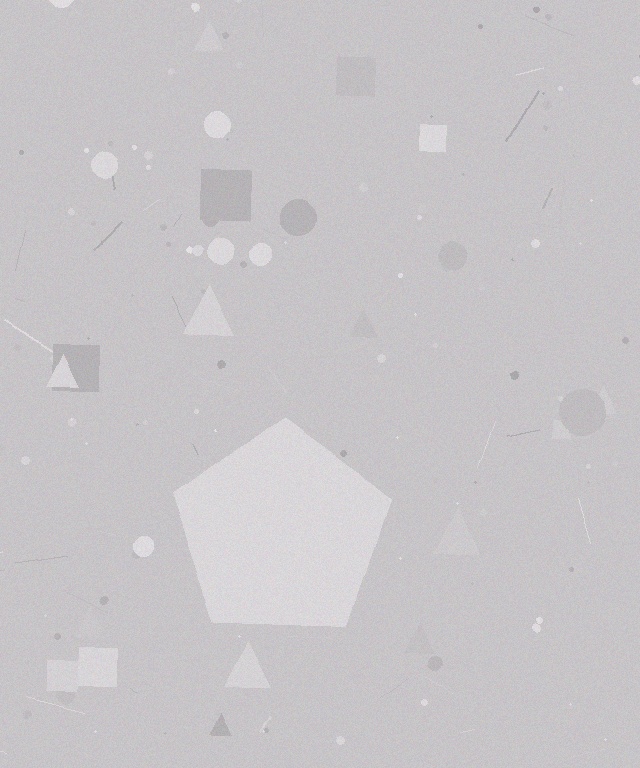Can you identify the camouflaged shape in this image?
The camouflaged shape is a pentagon.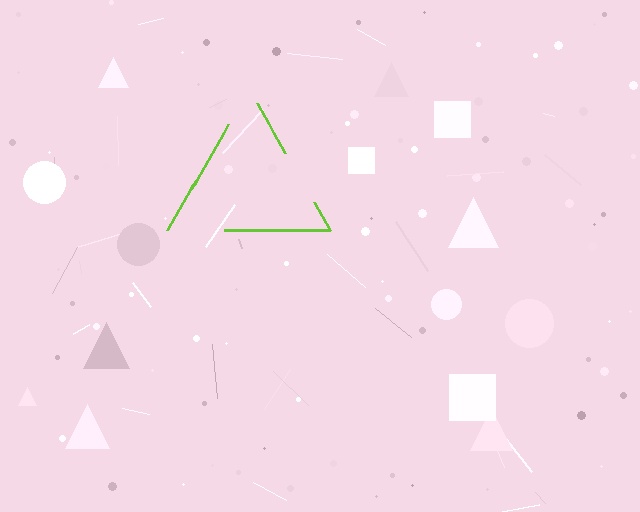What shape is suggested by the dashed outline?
The dashed outline suggests a triangle.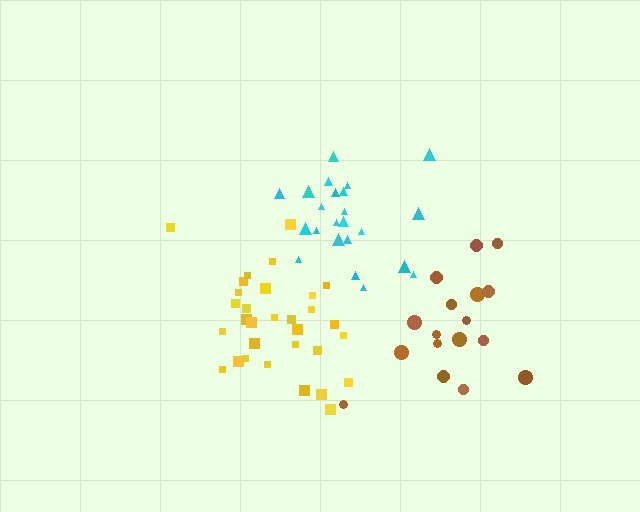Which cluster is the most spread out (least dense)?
Brown.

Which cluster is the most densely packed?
Yellow.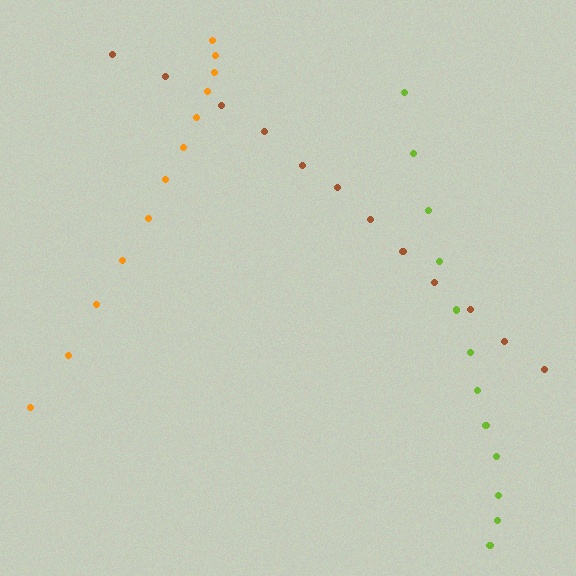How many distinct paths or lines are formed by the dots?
There are 3 distinct paths.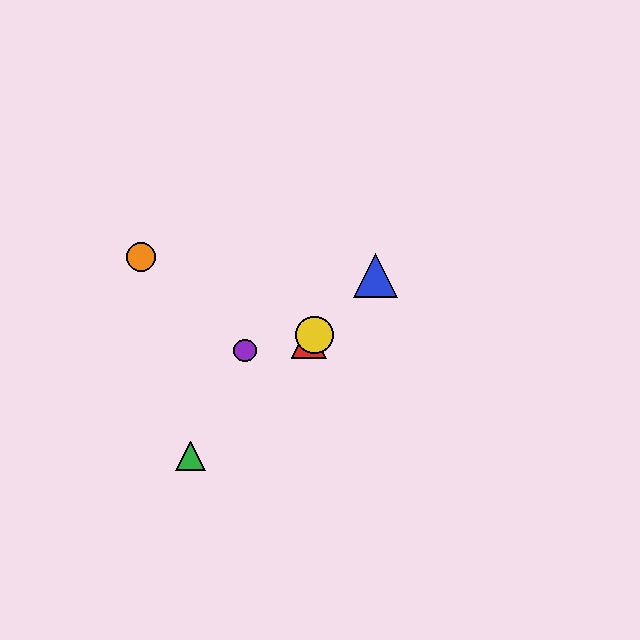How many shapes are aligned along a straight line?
4 shapes (the red triangle, the blue triangle, the green triangle, the yellow circle) are aligned along a straight line.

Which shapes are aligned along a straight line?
The red triangle, the blue triangle, the green triangle, the yellow circle are aligned along a straight line.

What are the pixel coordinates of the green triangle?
The green triangle is at (191, 456).